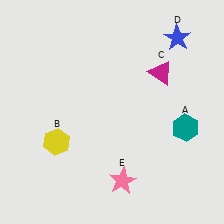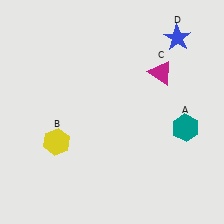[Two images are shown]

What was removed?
The pink star (E) was removed in Image 2.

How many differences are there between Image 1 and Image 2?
There is 1 difference between the two images.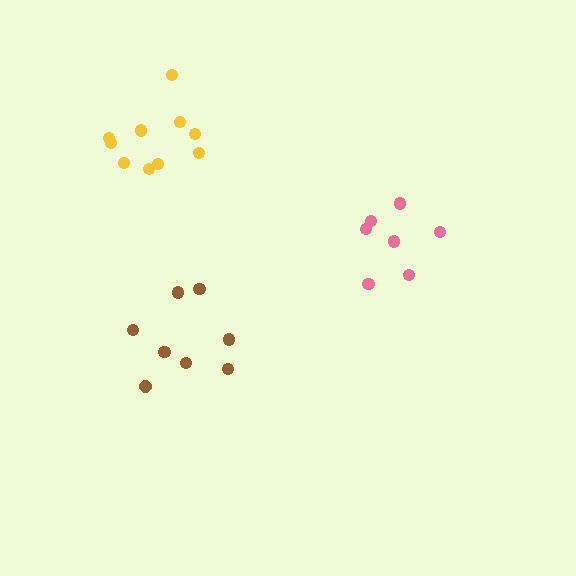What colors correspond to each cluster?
The clusters are colored: pink, brown, yellow.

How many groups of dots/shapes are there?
There are 3 groups.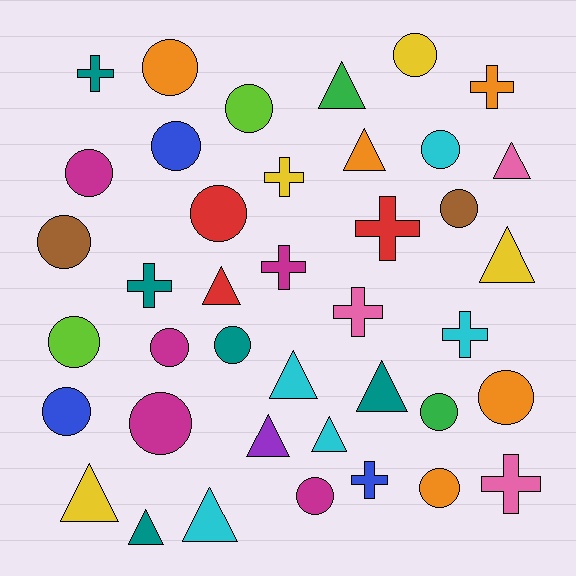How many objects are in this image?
There are 40 objects.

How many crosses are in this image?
There are 10 crosses.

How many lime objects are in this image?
There are 2 lime objects.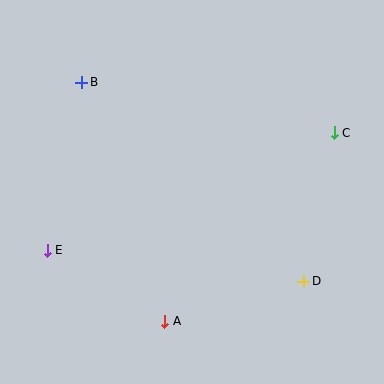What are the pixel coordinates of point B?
Point B is at (82, 82).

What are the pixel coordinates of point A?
Point A is at (165, 321).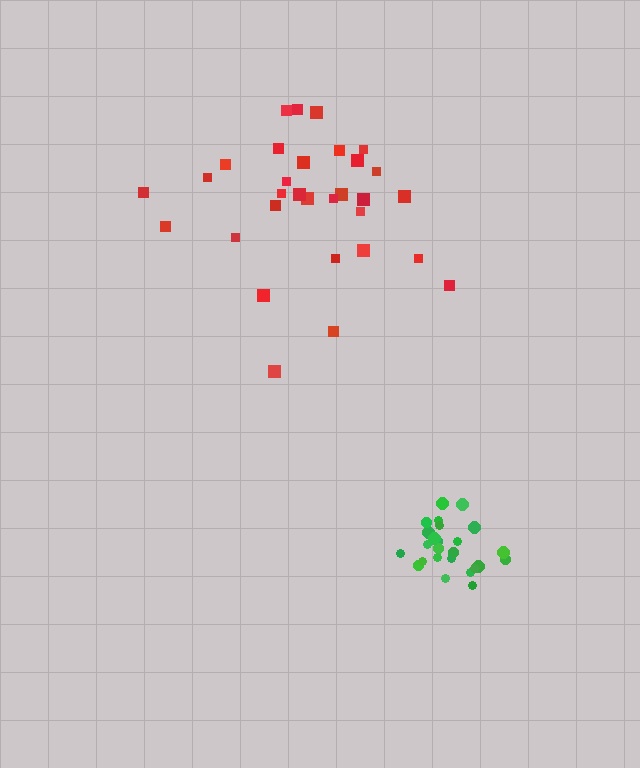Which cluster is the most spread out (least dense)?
Red.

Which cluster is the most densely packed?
Green.